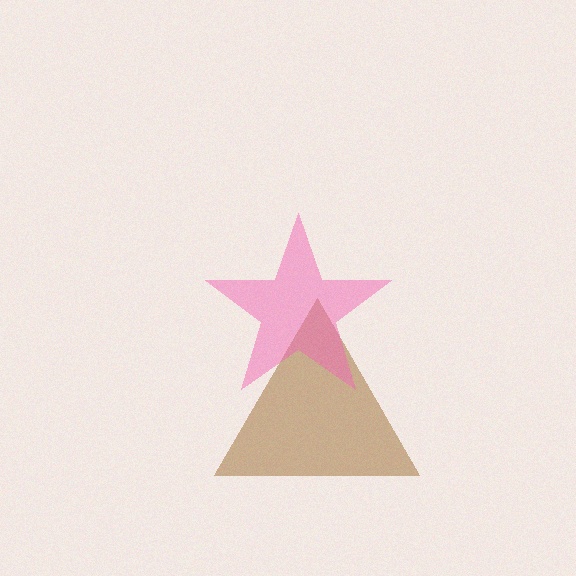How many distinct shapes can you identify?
There are 2 distinct shapes: a brown triangle, a pink star.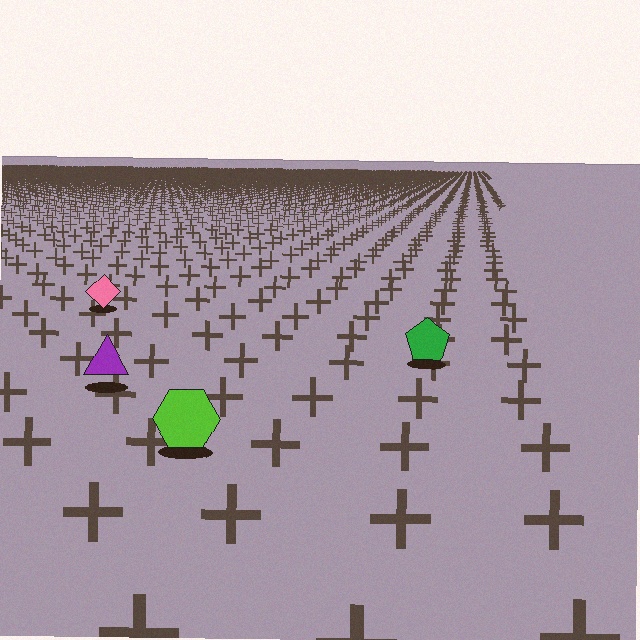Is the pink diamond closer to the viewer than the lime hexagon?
No. The lime hexagon is closer — you can tell from the texture gradient: the ground texture is coarser near it.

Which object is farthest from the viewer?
The pink diamond is farthest from the viewer. It appears smaller and the ground texture around it is denser.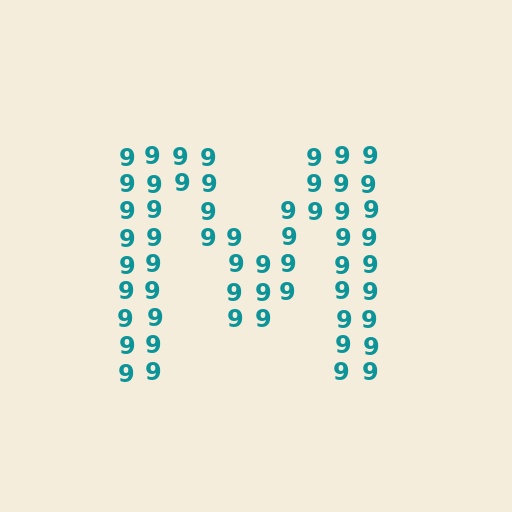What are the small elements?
The small elements are digit 9's.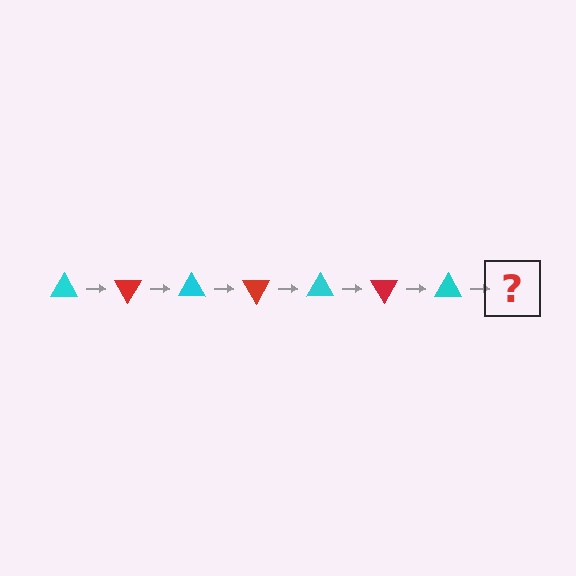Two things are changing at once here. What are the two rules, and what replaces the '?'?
The two rules are that it rotates 60 degrees each step and the color cycles through cyan and red. The '?' should be a red triangle, rotated 420 degrees from the start.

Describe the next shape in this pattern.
It should be a red triangle, rotated 420 degrees from the start.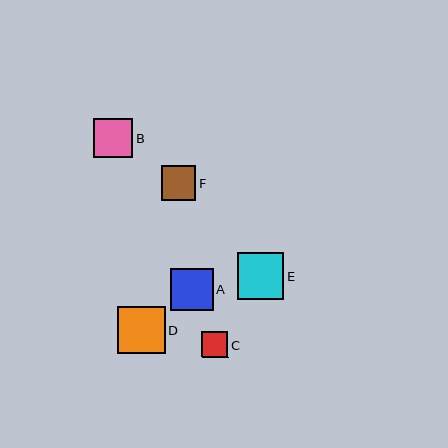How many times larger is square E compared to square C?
Square E is approximately 1.8 times the size of square C.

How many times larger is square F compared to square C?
Square F is approximately 1.3 times the size of square C.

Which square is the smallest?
Square C is the smallest with a size of approximately 26 pixels.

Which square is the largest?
Square D is the largest with a size of approximately 47 pixels.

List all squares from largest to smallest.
From largest to smallest: D, E, A, B, F, C.